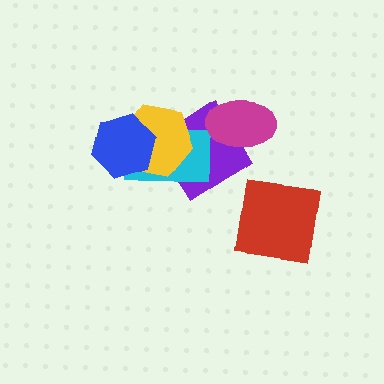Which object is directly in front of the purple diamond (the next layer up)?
The cyan rectangle is directly in front of the purple diamond.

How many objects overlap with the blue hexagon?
2 objects overlap with the blue hexagon.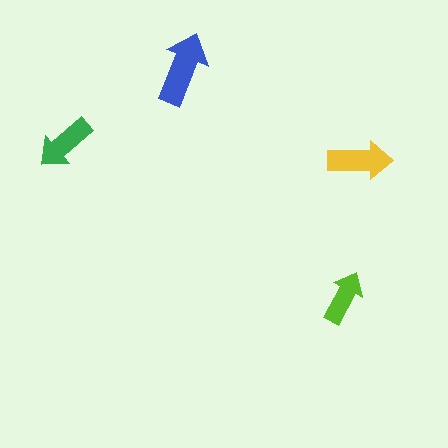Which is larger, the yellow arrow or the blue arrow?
The blue one.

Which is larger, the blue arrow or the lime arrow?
The blue one.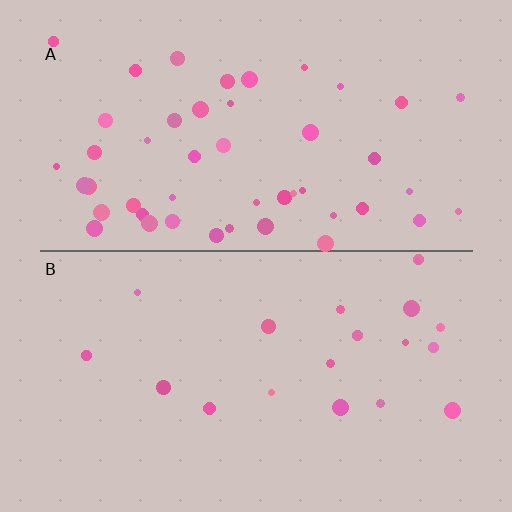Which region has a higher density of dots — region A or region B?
A (the top).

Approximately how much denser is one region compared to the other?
Approximately 2.5× — region A over region B.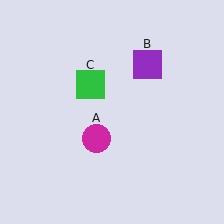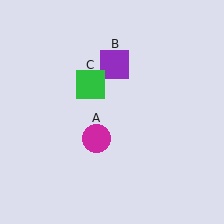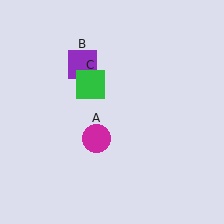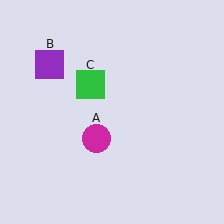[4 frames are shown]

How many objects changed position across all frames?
1 object changed position: purple square (object B).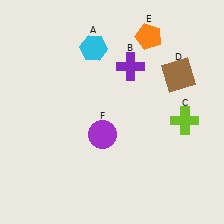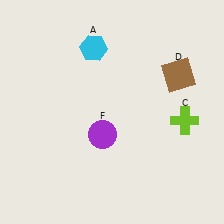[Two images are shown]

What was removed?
The orange pentagon (E), the purple cross (B) were removed in Image 2.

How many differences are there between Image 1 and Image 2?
There are 2 differences between the two images.